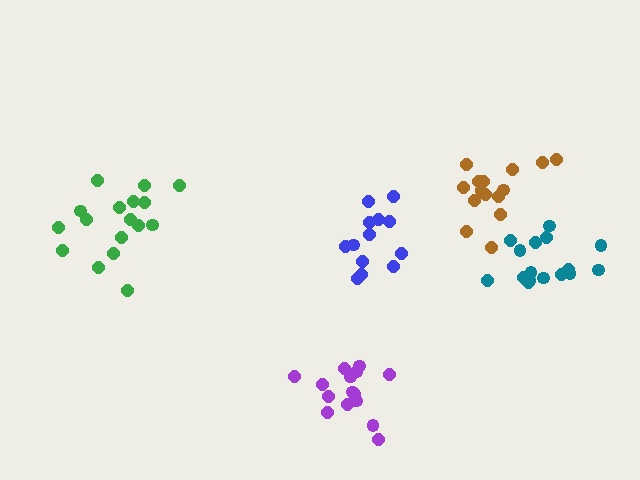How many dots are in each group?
Group 1: 17 dots, Group 2: 15 dots, Group 3: 15 dots, Group 4: 16 dots, Group 5: 13 dots (76 total).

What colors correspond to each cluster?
The clusters are colored: green, brown, purple, teal, blue.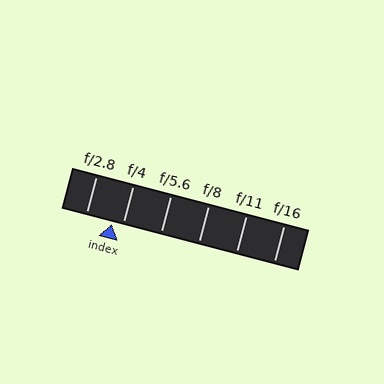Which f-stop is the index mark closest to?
The index mark is closest to f/4.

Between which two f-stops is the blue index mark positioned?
The index mark is between f/2.8 and f/4.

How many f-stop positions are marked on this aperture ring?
There are 6 f-stop positions marked.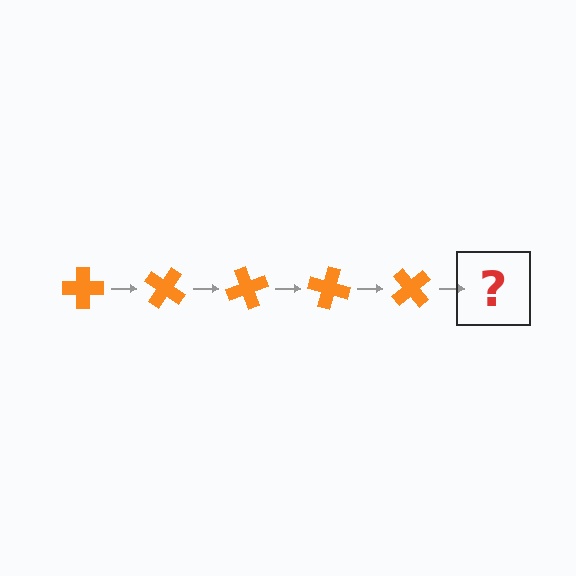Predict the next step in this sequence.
The next step is an orange cross rotated 175 degrees.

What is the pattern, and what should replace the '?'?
The pattern is that the cross rotates 35 degrees each step. The '?' should be an orange cross rotated 175 degrees.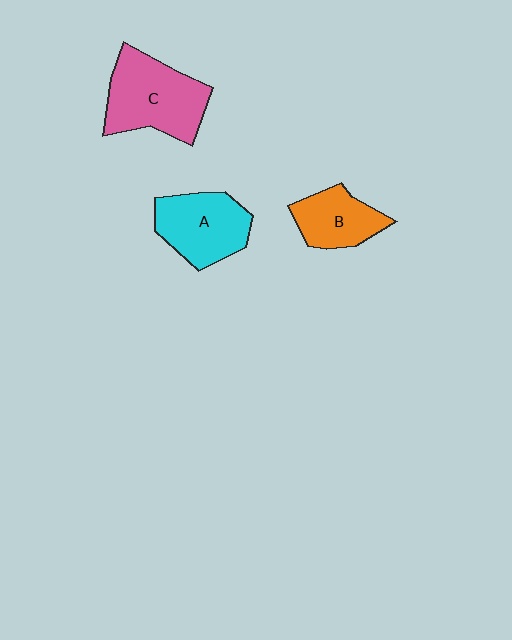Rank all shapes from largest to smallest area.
From largest to smallest: C (pink), A (cyan), B (orange).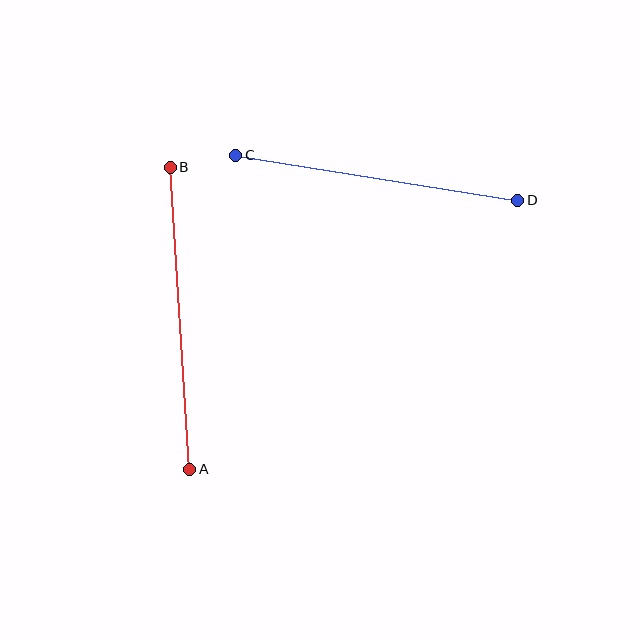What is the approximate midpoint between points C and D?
The midpoint is at approximately (377, 178) pixels.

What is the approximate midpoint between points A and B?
The midpoint is at approximately (180, 318) pixels.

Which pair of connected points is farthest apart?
Points A and B are farthest apart.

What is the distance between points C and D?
The distance is approximately 286 pixels.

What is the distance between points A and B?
The distance is approximately 303 pixels.